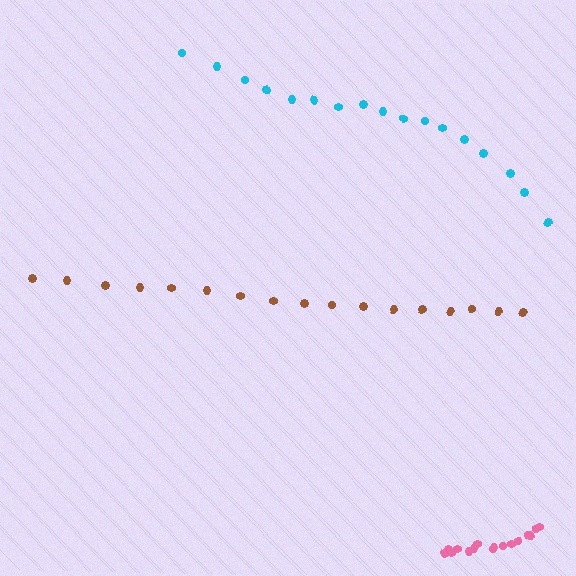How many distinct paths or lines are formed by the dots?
There are 3 distinct paths.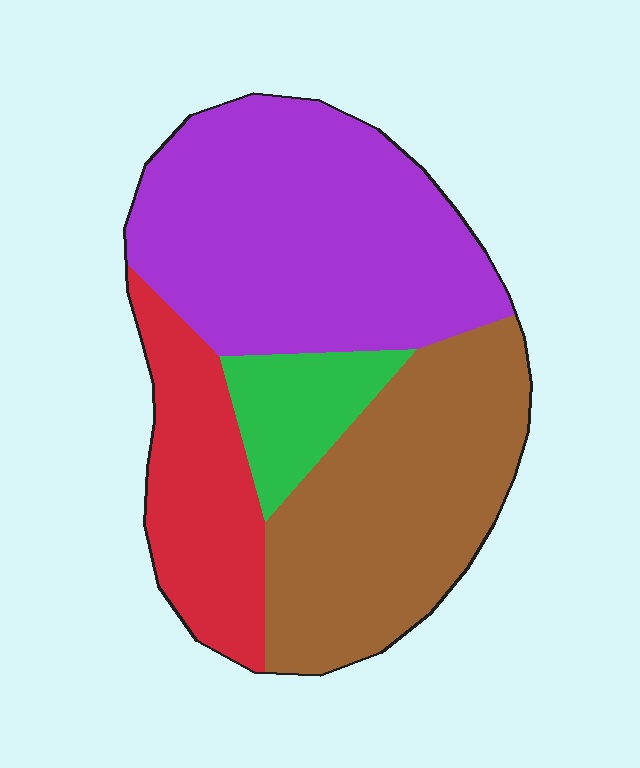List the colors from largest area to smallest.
From largest to smallest: purple, brown, red, green.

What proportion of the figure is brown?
Brown covers about 30% of the figure.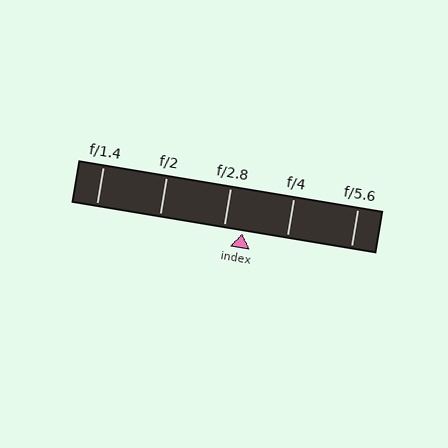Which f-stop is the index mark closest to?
The index mark is closest to f/2.8.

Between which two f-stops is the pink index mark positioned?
The index mark is between f/2.8 and f/4.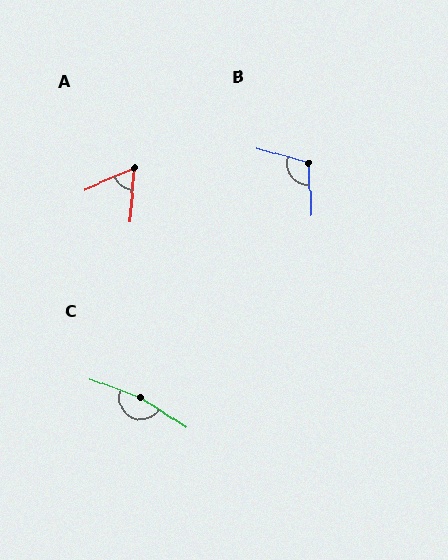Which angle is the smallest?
A, at approximately 62 degrees.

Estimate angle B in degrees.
Approximately 108 degrees.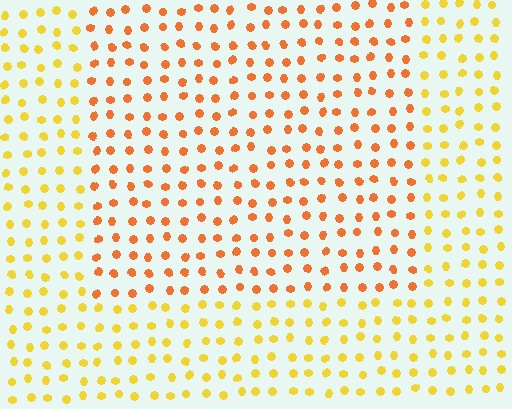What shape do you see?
I see a rectangle.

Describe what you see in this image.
The image is filled with small yellow elements in a uniform arrangement. A rectangle-shaped region is visible where the elements are tinted to a slightly different hue, forming a subtle color boundary.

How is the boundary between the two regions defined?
The boundary is defined purely by a slight shift in hue (about 32 degrees). Spacing, size, and orientation are identical on both sides.